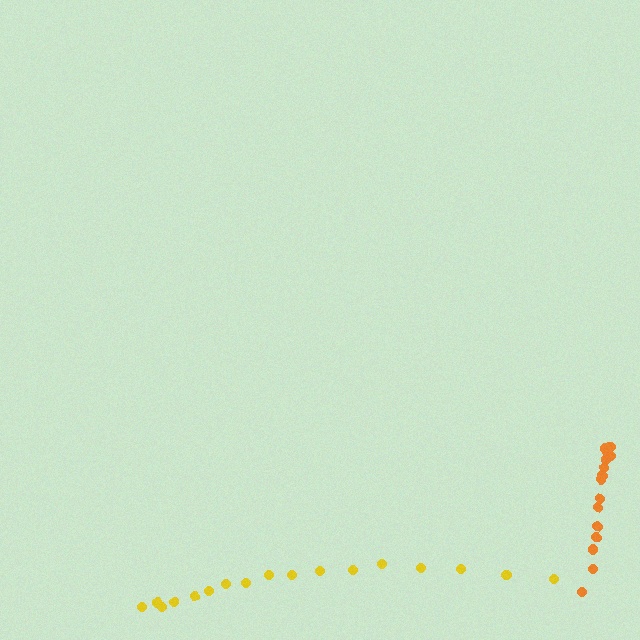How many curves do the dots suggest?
There are 2 distinct paths.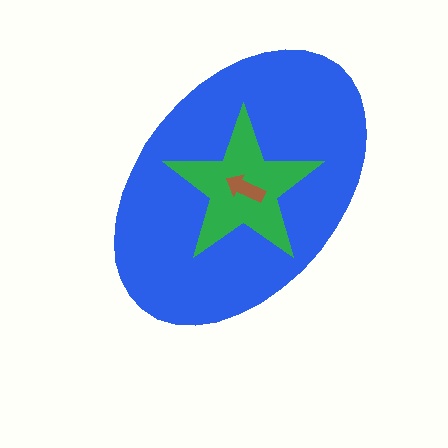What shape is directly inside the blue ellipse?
The green star.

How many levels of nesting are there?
3.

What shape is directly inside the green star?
The brown arrow.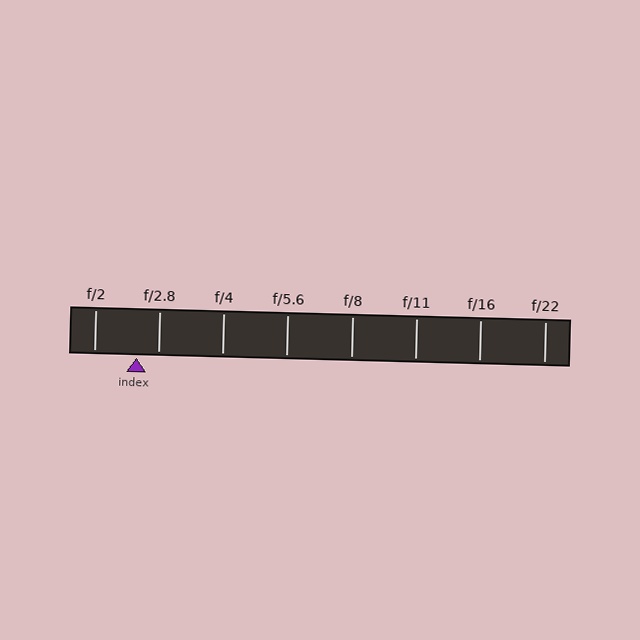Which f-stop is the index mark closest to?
The index mark is closest to f/2.8.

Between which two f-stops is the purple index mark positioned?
The index mark is between f/2 and f/2.8.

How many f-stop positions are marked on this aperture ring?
There are 8 f-stop positions marked.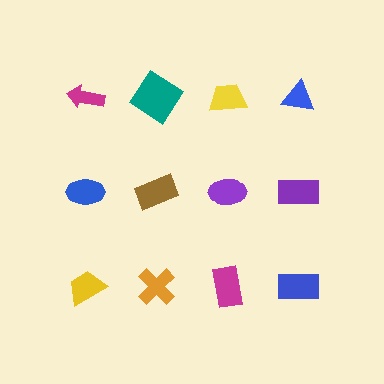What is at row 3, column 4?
A blue rectangle.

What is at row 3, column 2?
An orange cross.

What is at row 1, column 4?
A blue triangle.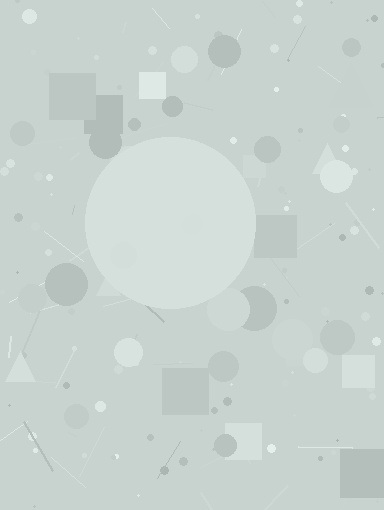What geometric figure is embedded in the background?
A circle is embedded in the background.